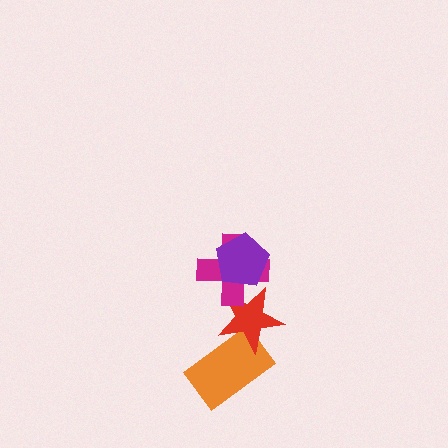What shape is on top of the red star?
The magenta cross is on top of the red star.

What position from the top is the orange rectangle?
The orange rectangle is 4th from the top.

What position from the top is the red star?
The red star is 3rd from the top.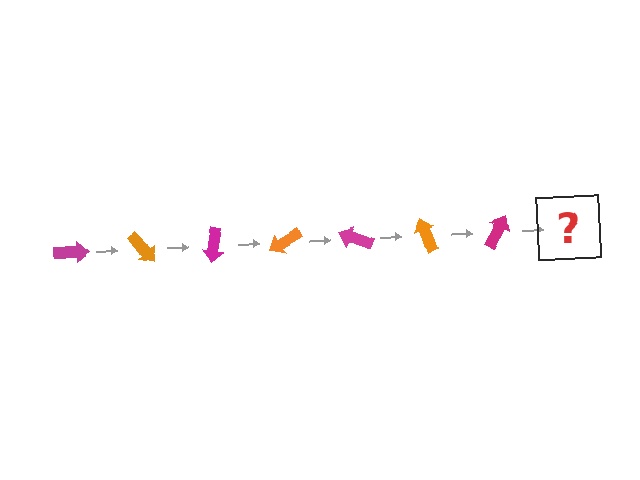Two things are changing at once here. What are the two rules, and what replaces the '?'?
The two rules are that it rotates 50 degrees each step and the color cycles through magenta and orange. The '?' should be an orange arrow, rotated 350 degrees from the start.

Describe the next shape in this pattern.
It should be an orange arrow, rotated 350 degrees from the start.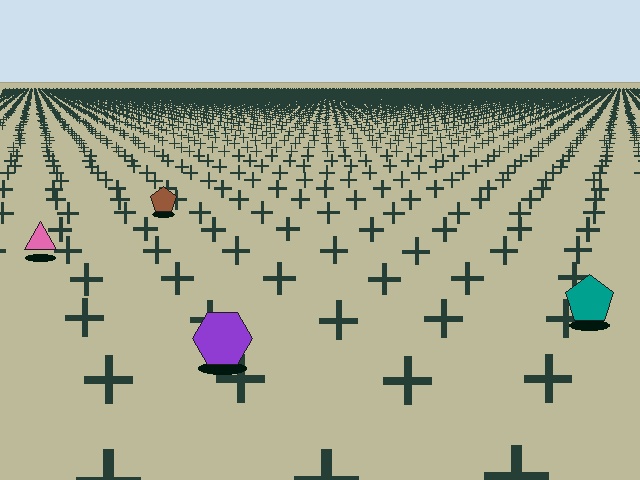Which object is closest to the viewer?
The purple hexagon is closest. The texture marks near it are larger and more spread out.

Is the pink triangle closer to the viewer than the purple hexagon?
No. The purple hexagon is closer — you can tell from the texture gradient: the ground texture is coarser near it.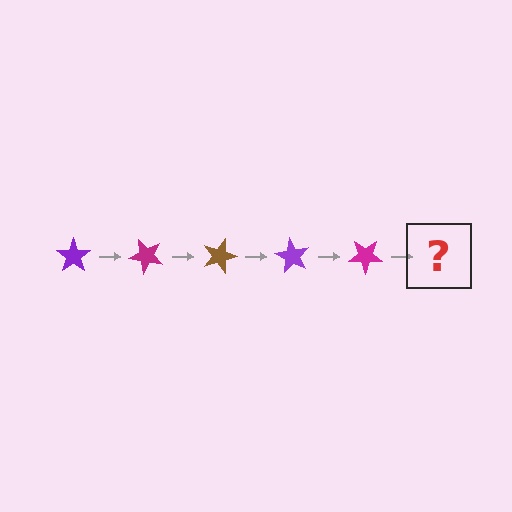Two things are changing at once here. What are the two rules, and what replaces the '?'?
The two rules are that it rotates 45 degrees each step and the color cycles through purple, magenta, and brown. The '?' should be a brown star, rotated 225 degrees from the start.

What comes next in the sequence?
The next element should be a brown star, rotated 225 degrees from the start.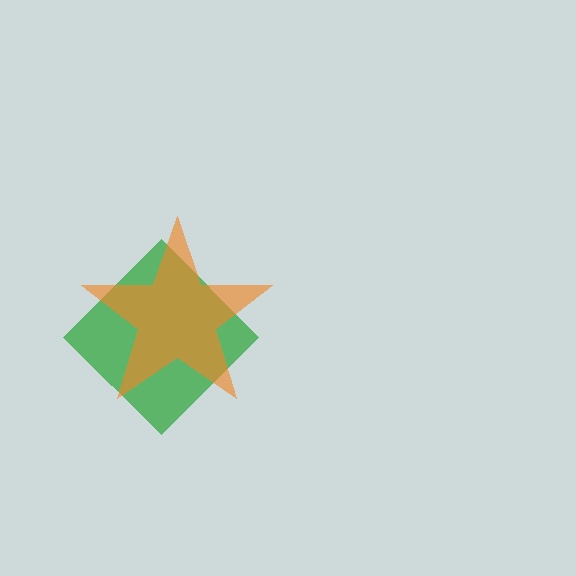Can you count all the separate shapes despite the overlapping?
Yes, there are 2 separate shapes.